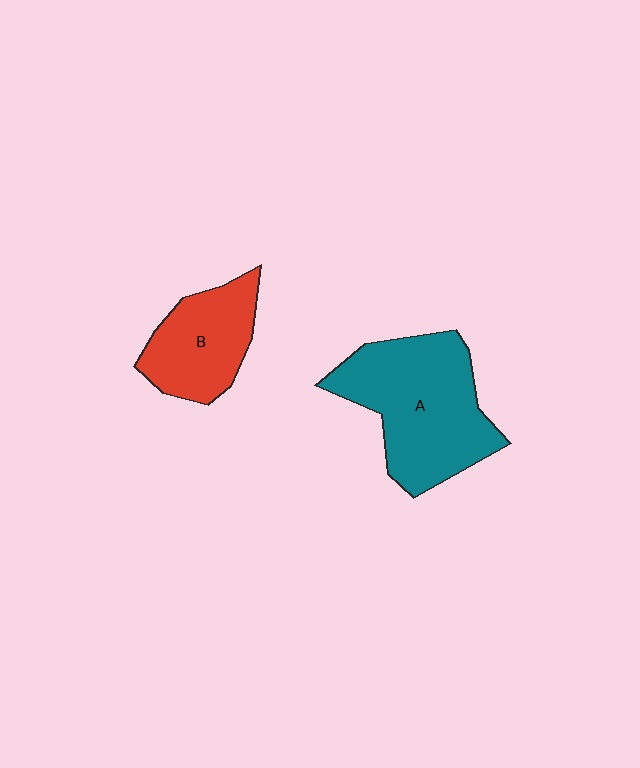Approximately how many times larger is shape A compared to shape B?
Approximately 1.7 times.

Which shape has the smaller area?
Shape B (red).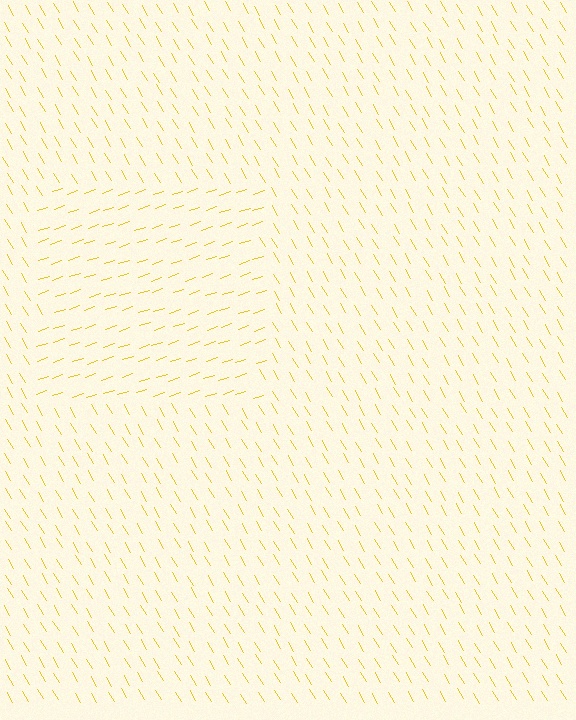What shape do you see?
I see a rectangle.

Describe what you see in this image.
The image is filled with small yellow line segments. A rectangle region in the image has lines oriented differently from the surrounding lines, creating a visible texture boundary.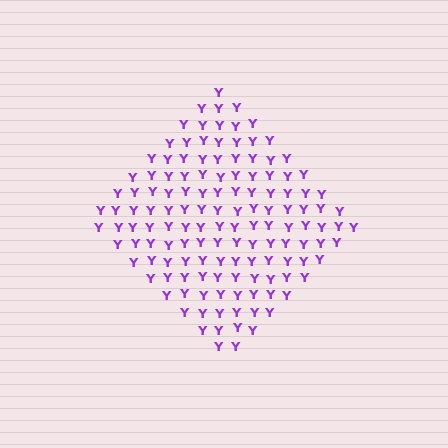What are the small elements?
The small elements are letter Y's.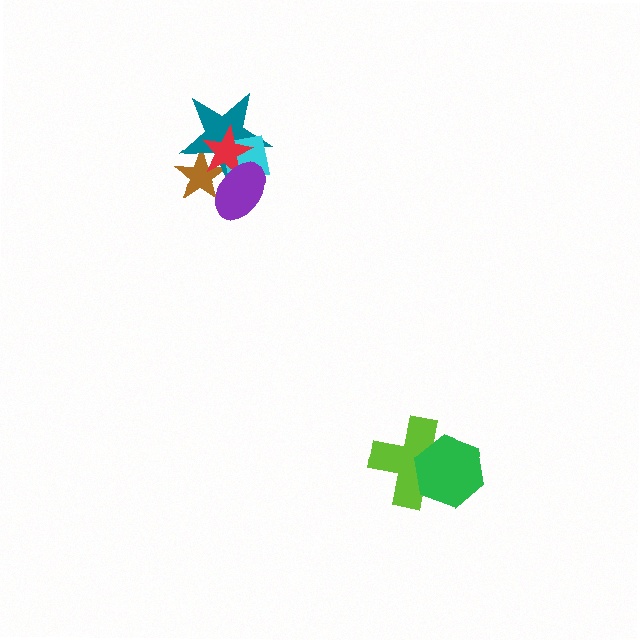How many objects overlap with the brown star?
4 objects overlap with the brown star.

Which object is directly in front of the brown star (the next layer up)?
The teal star is directly in front of the brown star.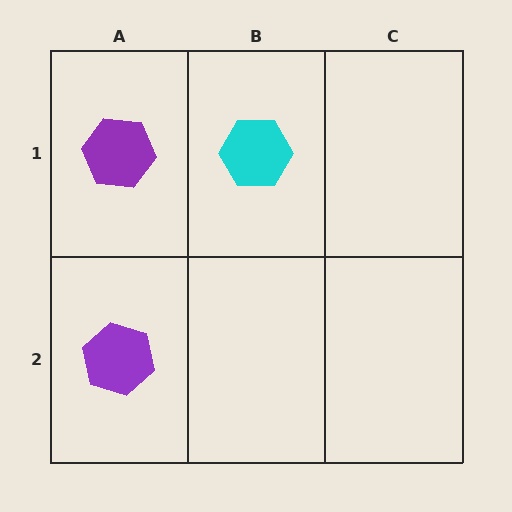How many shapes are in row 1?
2 shapes.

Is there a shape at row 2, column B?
No, that cell is empty.